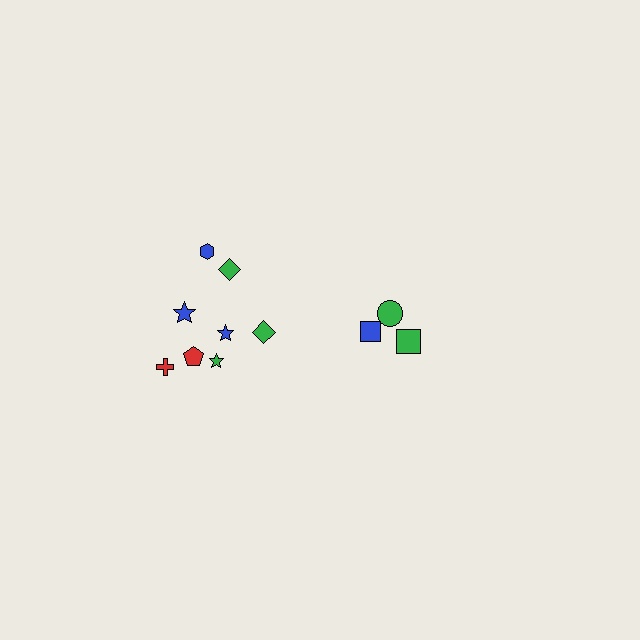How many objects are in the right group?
There are 3 objects.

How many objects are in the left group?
There are 8 objects.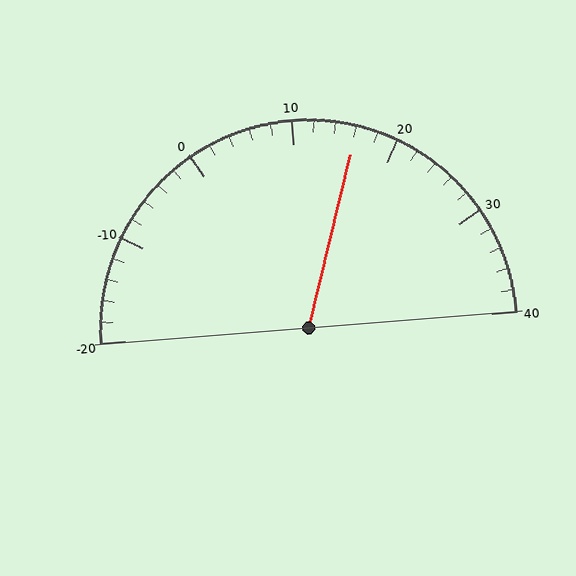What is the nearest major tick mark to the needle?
The nearest major tick mark is 20.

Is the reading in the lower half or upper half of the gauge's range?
The reading is in the upper half of the range (-20 to 40).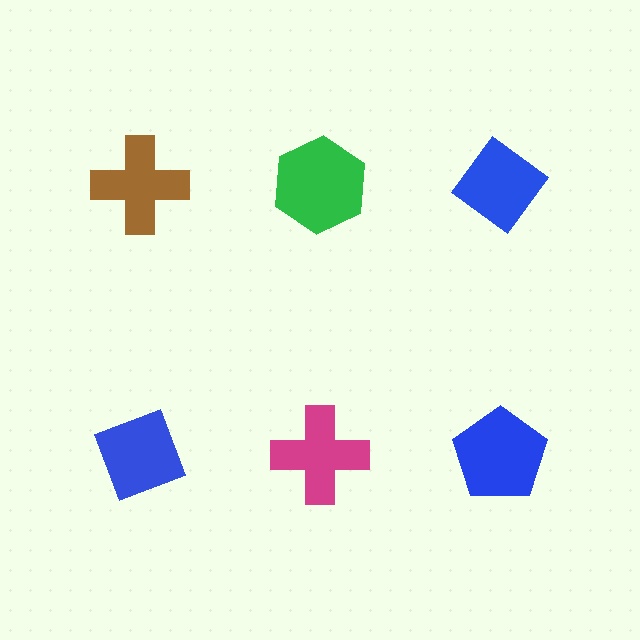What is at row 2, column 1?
A blue diamond.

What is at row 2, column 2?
A magenta cross.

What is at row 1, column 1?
A brown cross.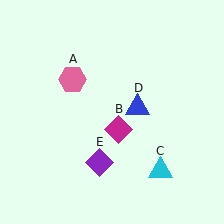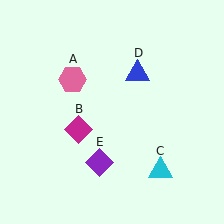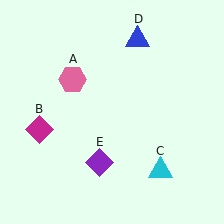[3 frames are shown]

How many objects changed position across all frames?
2 objects changed position: magenta diamond (object B), blue triangle (object D).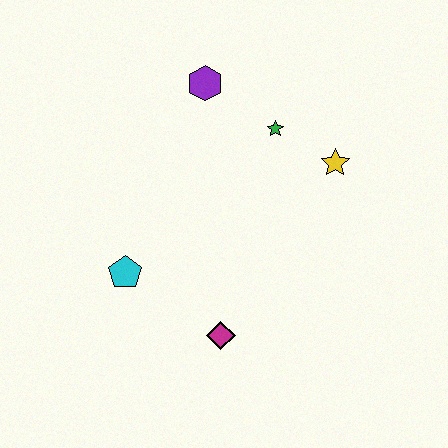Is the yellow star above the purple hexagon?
No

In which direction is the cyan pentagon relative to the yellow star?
The cyan pentagon is to the left of the yellow star.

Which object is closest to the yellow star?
The green star is closest to the yellow star.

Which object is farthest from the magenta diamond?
The purple hexagon is farthest from the magenta diamond.